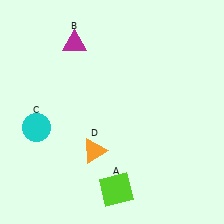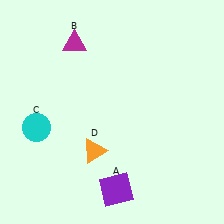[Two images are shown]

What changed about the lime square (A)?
In Image 1, A is lime. In Image 2, it changed to purple.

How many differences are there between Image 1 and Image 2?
There is 1 difference between the two images.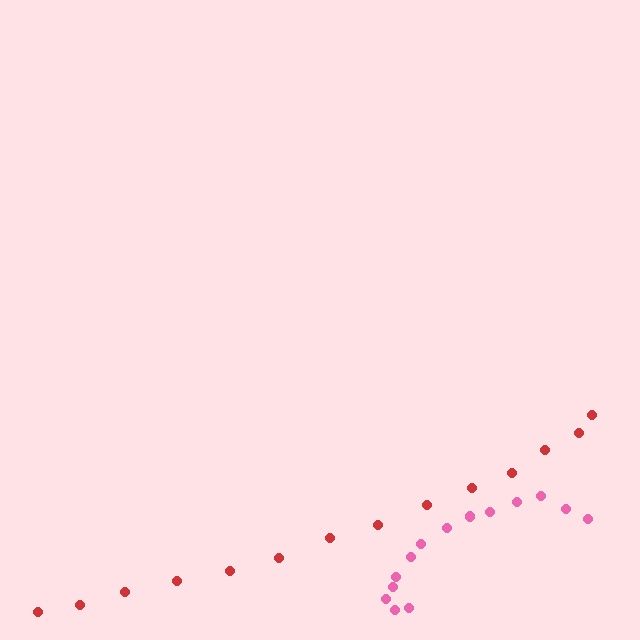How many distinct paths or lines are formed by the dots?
There are 2 distinct paths.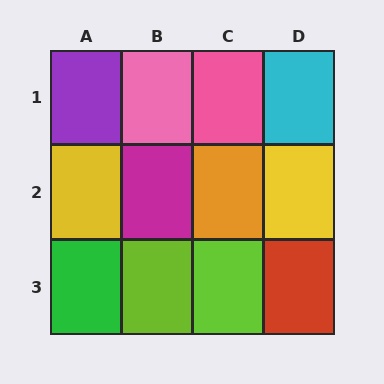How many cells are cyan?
1 cell is cyan.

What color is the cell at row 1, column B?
Pink.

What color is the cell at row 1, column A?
Purple.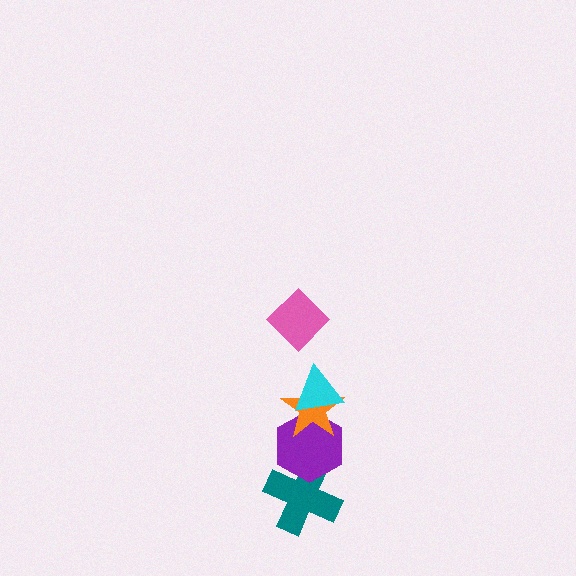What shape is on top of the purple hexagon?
The orange star is on top of the purple hexagon.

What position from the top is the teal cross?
The teal cross is 5th from the top.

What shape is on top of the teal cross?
The purple hexagon is on top of the teal cross.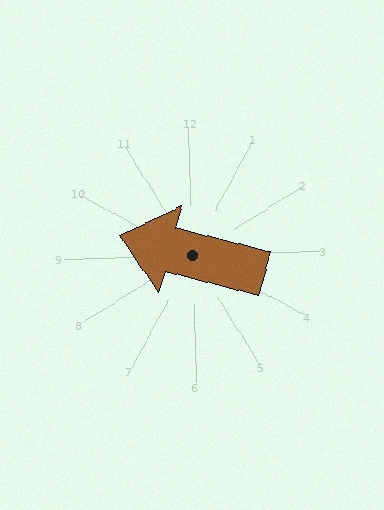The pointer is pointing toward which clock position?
Roughly 10 o'clock.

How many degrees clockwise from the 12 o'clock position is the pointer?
Approximately 286 degrees.